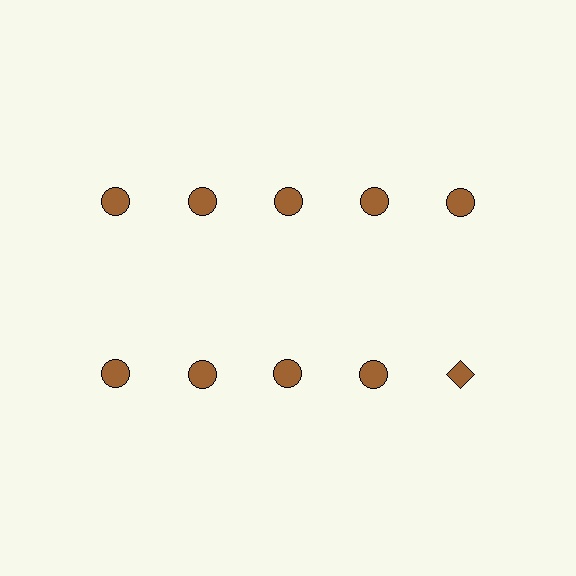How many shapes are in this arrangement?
There are 10 shapes arranged in a grid pattern.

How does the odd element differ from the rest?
It has a different shape: diamond instead of circle.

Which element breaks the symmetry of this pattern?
The brown diamond in the second row, rightmost column breaks the symmetry. All other shapes are brown circles.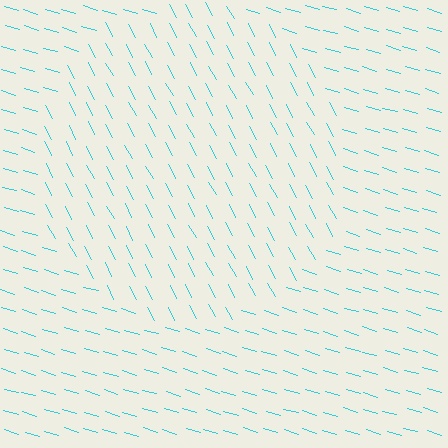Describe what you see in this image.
The image is filled with small cyan line segments. A circle region in the image has lines oriented differently from the surrounding lines, creating a visible texture boundary.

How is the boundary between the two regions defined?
The boundary is defined purely by a change in line orientation (approximately 45 degrees difference). All lines are the same color and thickness.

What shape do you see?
I see a circle.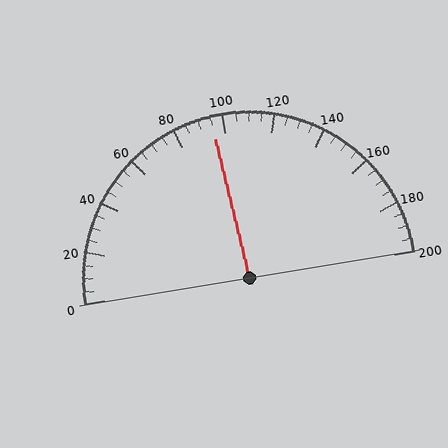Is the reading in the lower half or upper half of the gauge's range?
The reading is in the lower half of the range (0 to 200).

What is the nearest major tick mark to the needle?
The nearest major tick mark is 100.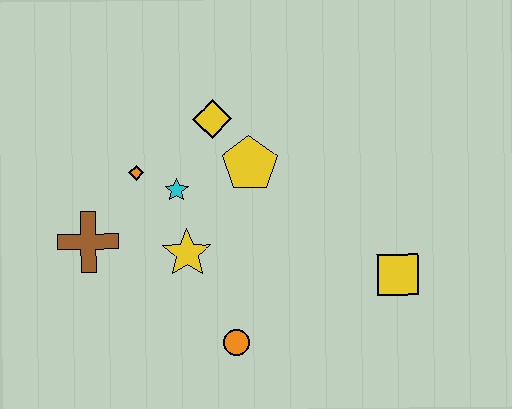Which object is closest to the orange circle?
The yellow star is closest to the orange circle.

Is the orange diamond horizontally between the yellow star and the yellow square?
No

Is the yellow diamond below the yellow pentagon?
No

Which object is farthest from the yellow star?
The yellow square is farthest from the yellow star.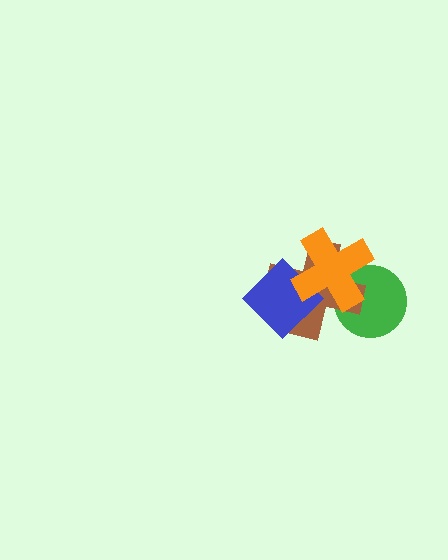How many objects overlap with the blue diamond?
2 objects overlap with the blue diamond.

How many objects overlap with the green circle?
2 objects overlap with the green circle.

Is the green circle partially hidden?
Yes, it is partially covered by another shape.